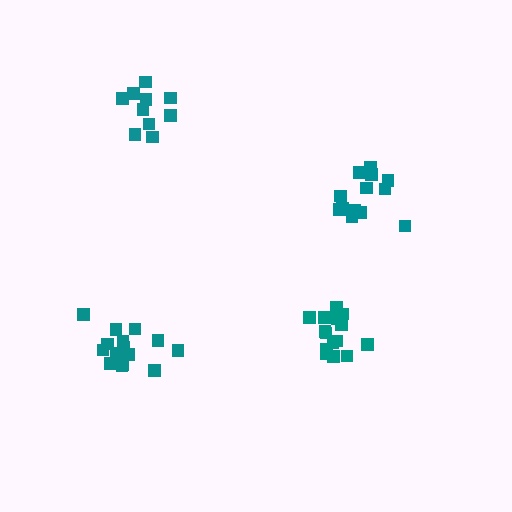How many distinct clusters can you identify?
There are 4 distinct clusters.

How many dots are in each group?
Group 1: 13 dots, Group 2: 16 dots, Group 3: 10 dots, Group 4: 15 dots (54 total).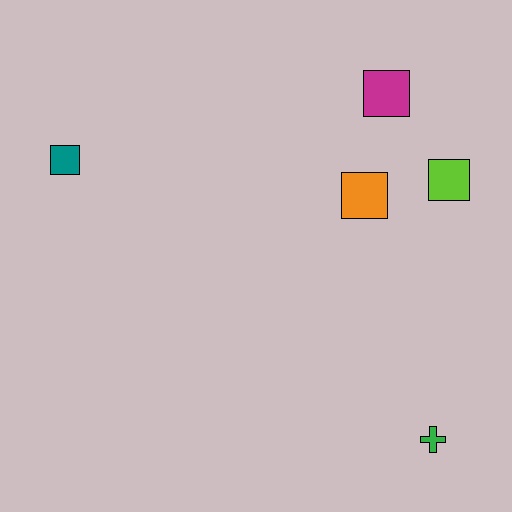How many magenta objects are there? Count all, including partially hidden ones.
There is 1 magenta object.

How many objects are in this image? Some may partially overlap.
There are 5 objects.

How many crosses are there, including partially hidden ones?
There is 1 cross.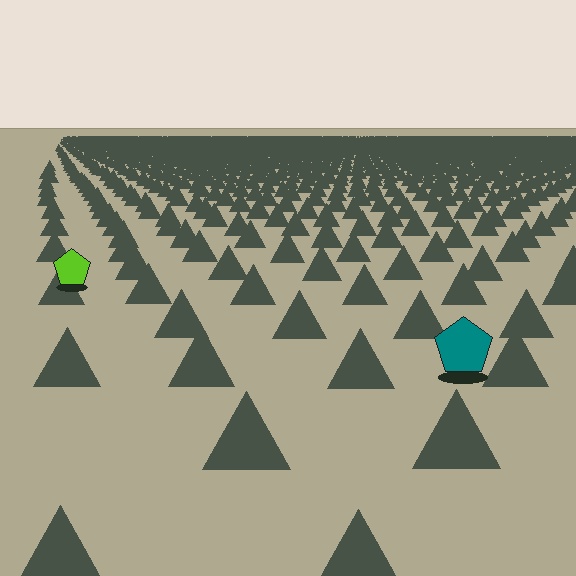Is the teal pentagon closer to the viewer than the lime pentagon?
Yes. The teal pentagon is closer — you can tell from the texture gradient: the ground texture is coarser near it.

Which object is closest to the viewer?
The teal pentagon is closest. The texture marks near it are larger and more spread out.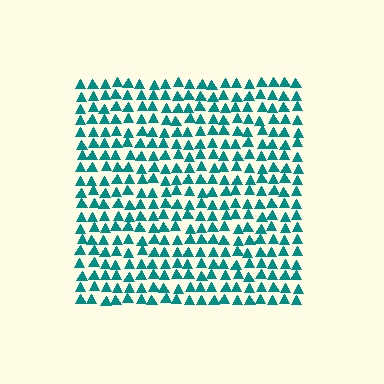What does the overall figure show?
The overall figure shows a square.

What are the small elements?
The small elements are triangles.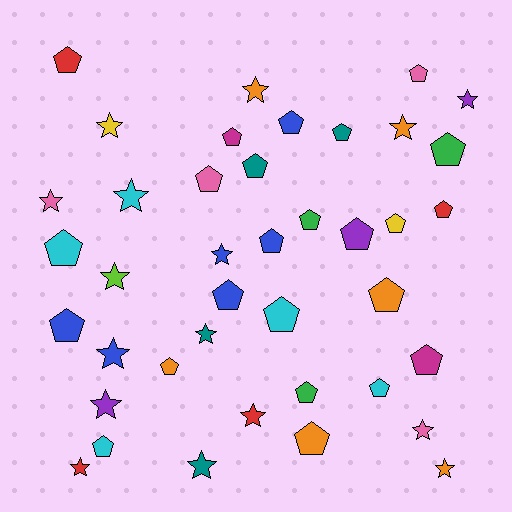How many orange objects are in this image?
There are 6 orange objects.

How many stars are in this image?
There are 16 stars.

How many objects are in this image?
There are 40 objects.